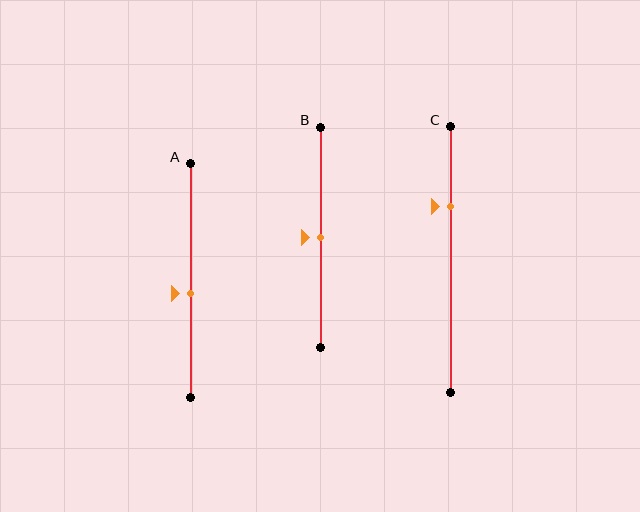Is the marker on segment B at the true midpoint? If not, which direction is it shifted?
Yes, the marker on segment B is at the true midpoint.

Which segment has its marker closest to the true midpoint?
Segment B has its marker closest to the true midpoint.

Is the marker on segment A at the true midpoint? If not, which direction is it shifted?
No, the marker on segment A is shifted downward by about 6% of the segment length.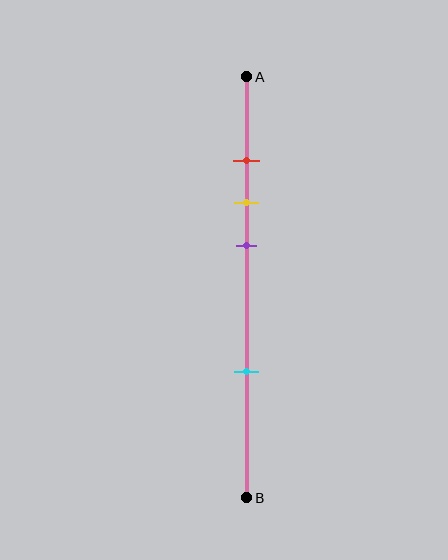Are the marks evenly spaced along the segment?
No, the marks are not evenly spaced.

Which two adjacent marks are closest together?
The red and yellow marks are the closest adjacent pair.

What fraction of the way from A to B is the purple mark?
The purple mark is approximately 40% (0.4) of the way from A to B.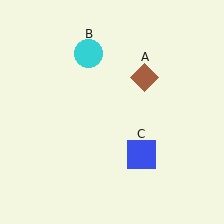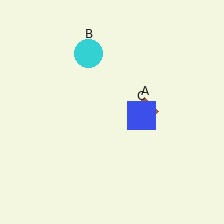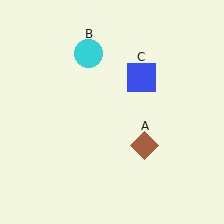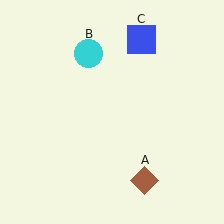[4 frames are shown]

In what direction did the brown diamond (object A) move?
The brown diamond (object A) moved down.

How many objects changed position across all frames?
2 objects changed position: brown diamond (object A), blue square (object C).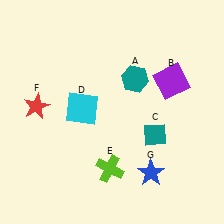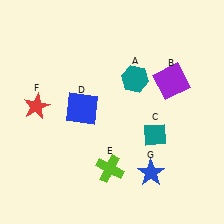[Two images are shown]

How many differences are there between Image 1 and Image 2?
There is 1 difference between the two images.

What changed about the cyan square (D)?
In Image 1, D is cyan. In Image 2, it changed to blue.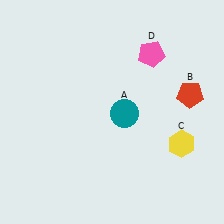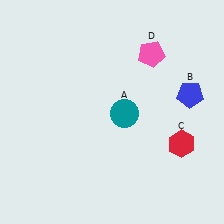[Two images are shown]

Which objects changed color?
B changed from red to blue. C changed from yellow to red.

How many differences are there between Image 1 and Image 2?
There are 2 differences between the two images.